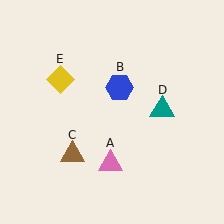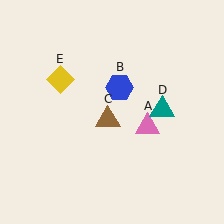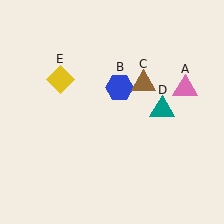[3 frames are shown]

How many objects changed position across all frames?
2 objects changed position: pink triangle (object A), brown triangle (object C).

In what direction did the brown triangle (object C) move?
The brown triangle (object C) moved up and to the right.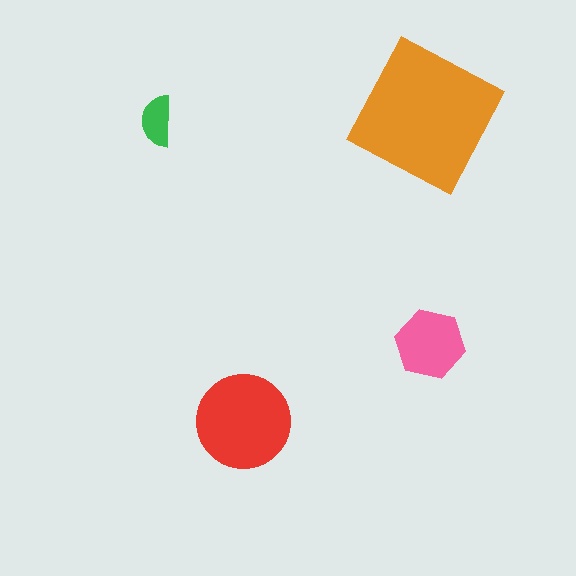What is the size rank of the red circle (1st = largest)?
2nd.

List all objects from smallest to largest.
The green semicircle, the pink hexagon, the red circle, the orange square.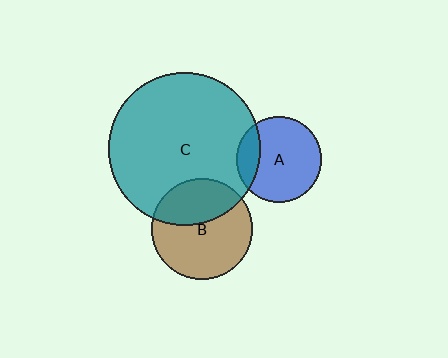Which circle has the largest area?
Circle C (teal).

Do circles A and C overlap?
Yes.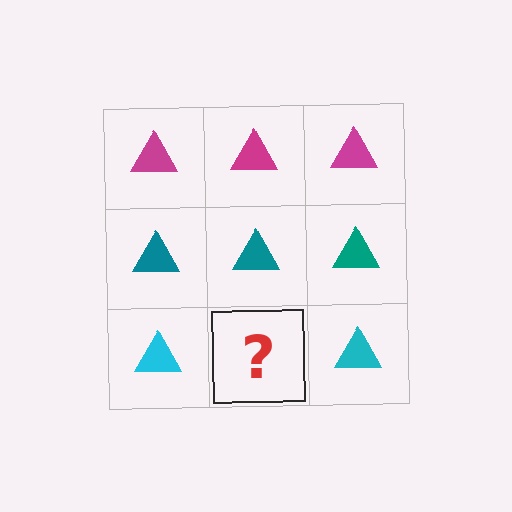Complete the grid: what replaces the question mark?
The question mark should be replaced with a cyan triangle.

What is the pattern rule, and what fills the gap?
The rule is that each row has a consistent color. The gap should be filled with a cyan triangle.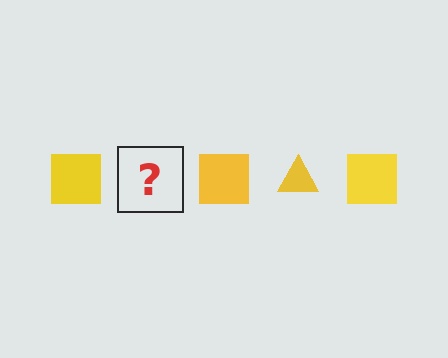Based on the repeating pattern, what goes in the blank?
The blank should be a yellow triangle.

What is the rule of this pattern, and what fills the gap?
The rule is that the pattern cycles through square, triangle shapes in yellow. The gap should be filled with a yellow triangle.